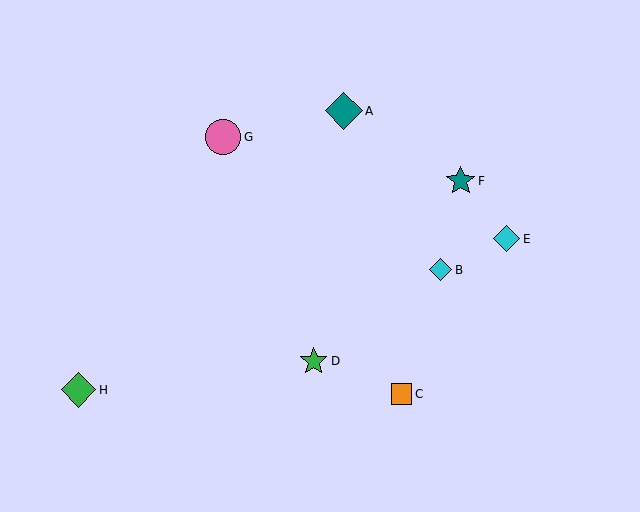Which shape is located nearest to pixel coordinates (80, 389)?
The green diamond (labeled H) at (78, 390) is nearest to that location.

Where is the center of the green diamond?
The center of the green diamond is at (78, 390).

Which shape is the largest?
The teal diamond (labeled A) is the largest.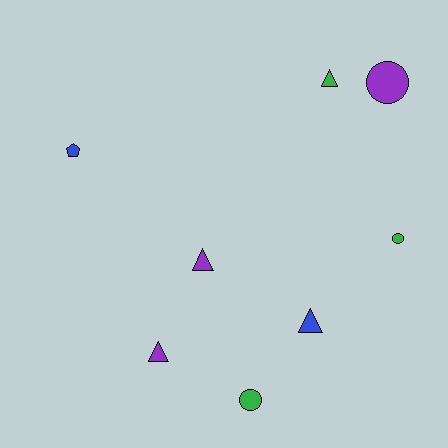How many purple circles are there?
There is 1 purple circle.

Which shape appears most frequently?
Triangle, with 4 objects.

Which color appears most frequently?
Green, with 3 objects.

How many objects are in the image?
There are 8 objects.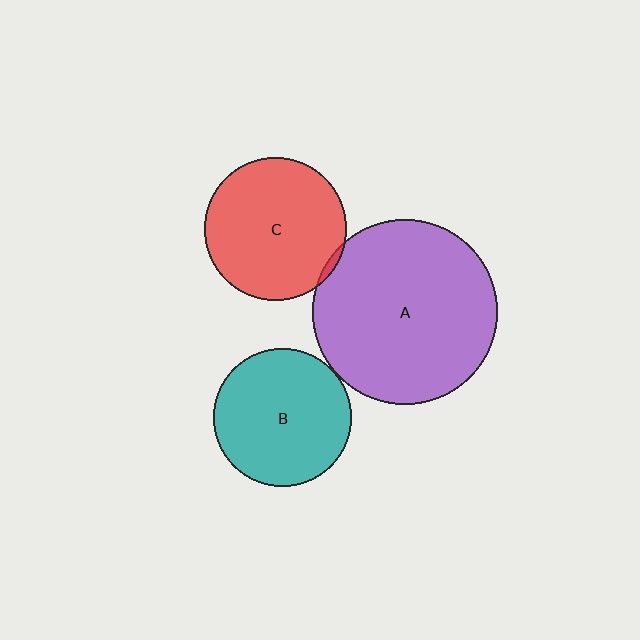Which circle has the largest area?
Circle A (purple).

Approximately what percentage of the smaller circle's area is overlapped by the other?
Approximately 5%.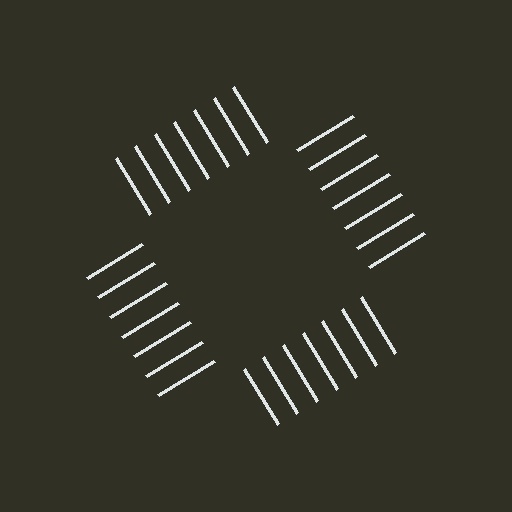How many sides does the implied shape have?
4 sides — the line-ends trace a square.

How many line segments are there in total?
28 — 7 along each of the 4 edges.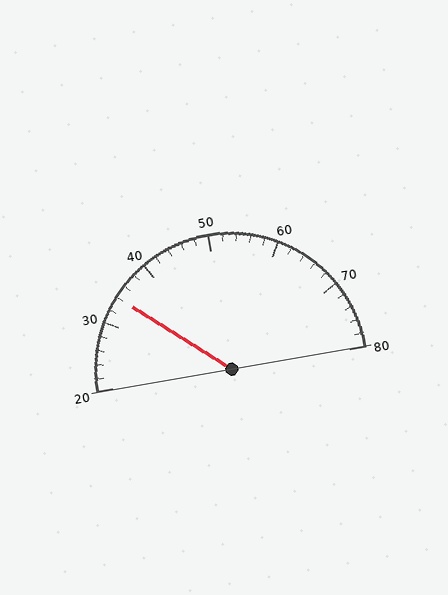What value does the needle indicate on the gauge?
The needle indicates approximately 34.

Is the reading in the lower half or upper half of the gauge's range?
The reading is in the lower half of the range (20 to 80).